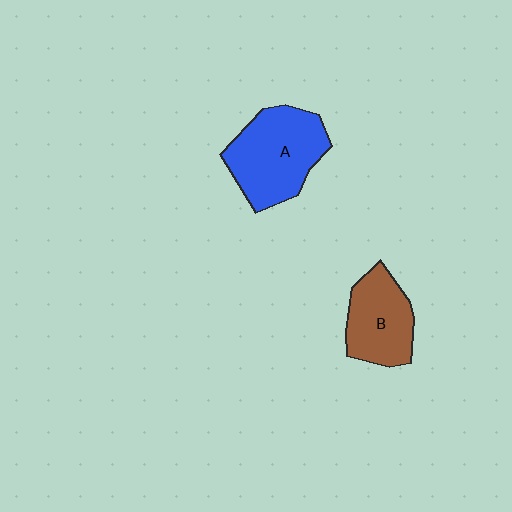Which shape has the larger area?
Shape A (blue).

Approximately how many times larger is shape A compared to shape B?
Approximately 1.4 times.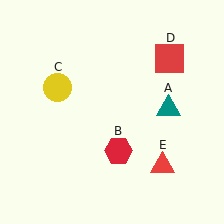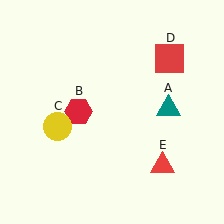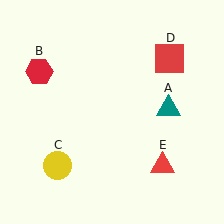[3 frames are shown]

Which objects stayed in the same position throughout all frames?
Teal triangle (object A) and red square (object D) and red triangle (object E) remained stationary.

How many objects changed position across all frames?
2 objects changed position: red hexagon (object B), yellow circle (object C).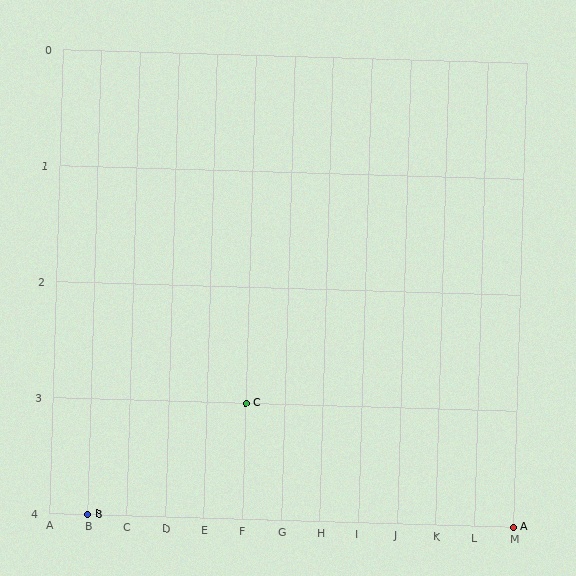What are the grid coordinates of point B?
Point B is at grid coordinates (B, 4).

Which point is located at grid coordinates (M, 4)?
Point A is at (M, 4).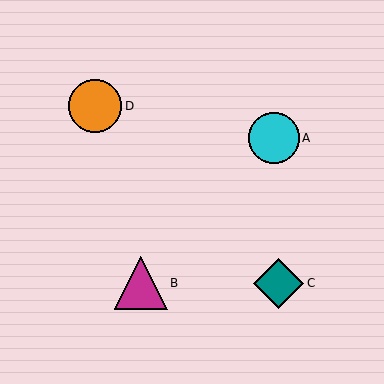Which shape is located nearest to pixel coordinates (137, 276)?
The magenta triangle (labeled B) at (141, 283) is nearest to that location.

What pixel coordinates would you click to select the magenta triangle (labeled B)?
Click at (141, 283) to select the magenta triangle B.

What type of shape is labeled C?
Shape C is a teal diamond.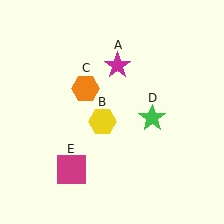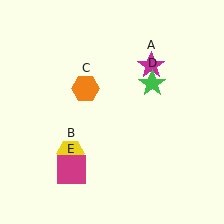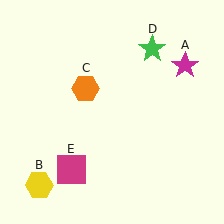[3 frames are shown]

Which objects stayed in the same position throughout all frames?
Orange hexagon (object C) and magenta square (object E) remained stationary.